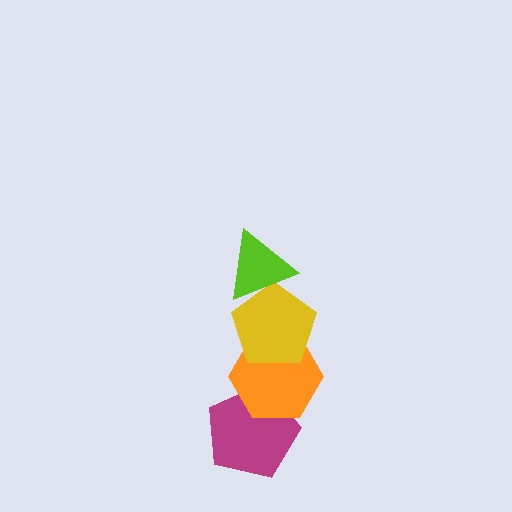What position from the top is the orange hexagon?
The orange hexagon is 3rd from the top.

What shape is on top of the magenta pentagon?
The orange hexagon is on top of the magenta pentagon.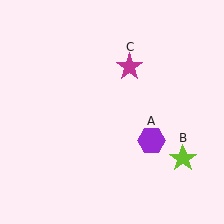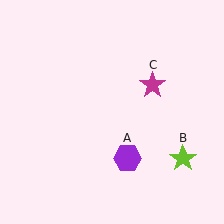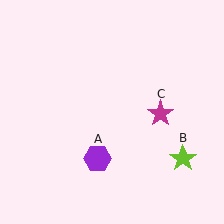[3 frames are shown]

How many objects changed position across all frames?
2 objects changed position: purple hexagon (object A), magenta star (object C).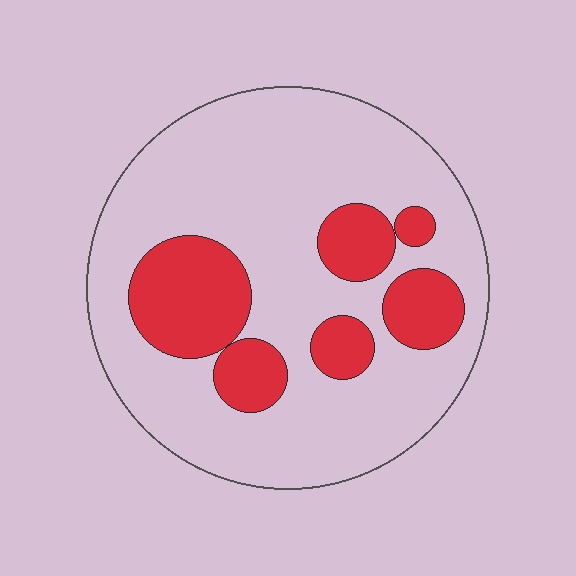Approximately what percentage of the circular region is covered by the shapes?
Approximately 25%.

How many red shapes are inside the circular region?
6.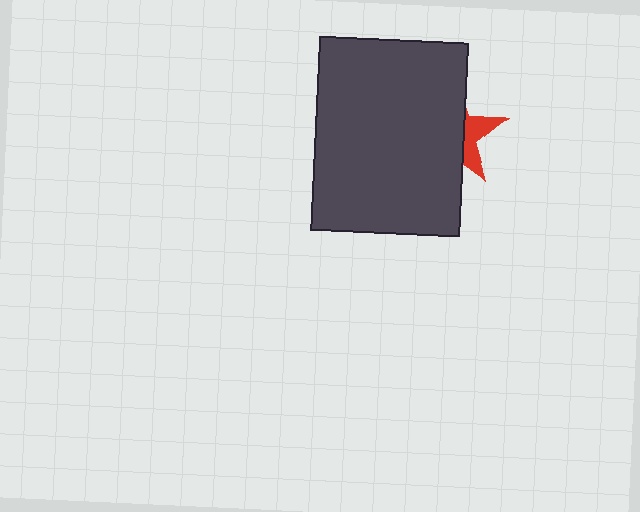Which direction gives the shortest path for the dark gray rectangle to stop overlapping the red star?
Moving left gives the shortest separation.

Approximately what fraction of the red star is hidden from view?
Roughly 70% of the red star is hidden behind the dark gray rectangle.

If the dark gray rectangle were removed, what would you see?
You would see the complete red star.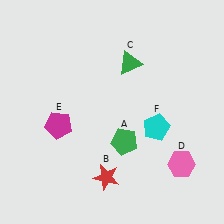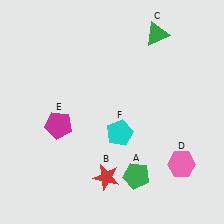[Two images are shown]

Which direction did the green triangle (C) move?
The green triangle (C) moved up.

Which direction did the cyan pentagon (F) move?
The cyan pentagon (F) moved left.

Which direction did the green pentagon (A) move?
The green pentagon (A) moved down.